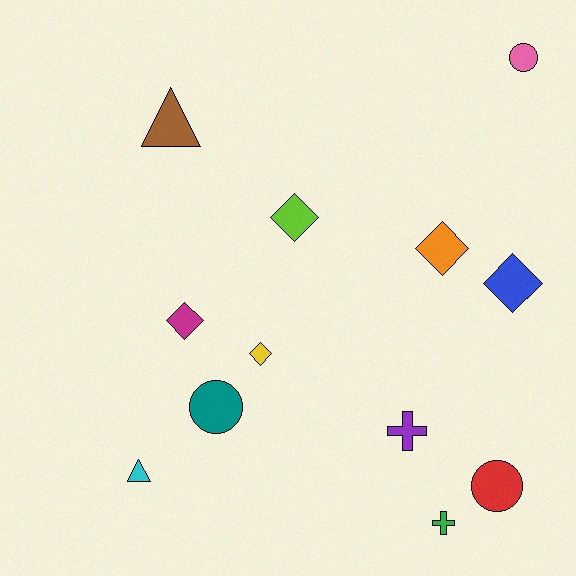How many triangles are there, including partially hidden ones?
There are 2 triangles.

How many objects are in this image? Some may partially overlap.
There are 12 objects.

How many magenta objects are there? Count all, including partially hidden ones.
There is 1 magenta object.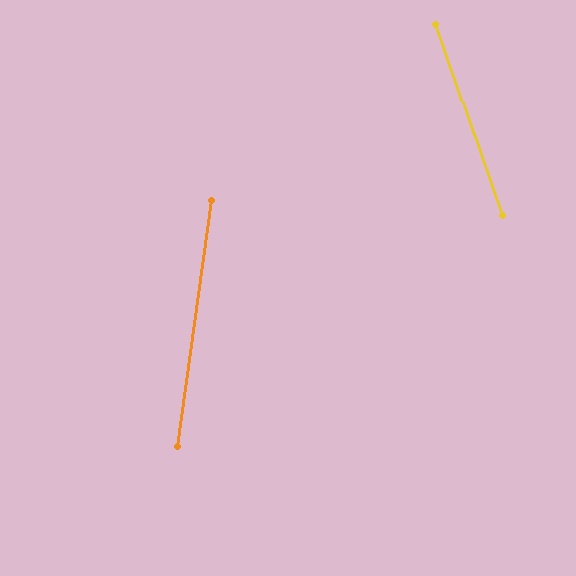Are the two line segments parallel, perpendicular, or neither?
Neither parallel nor perpendicular — they differ by about 27°.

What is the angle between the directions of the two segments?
Approximately 27 degrees.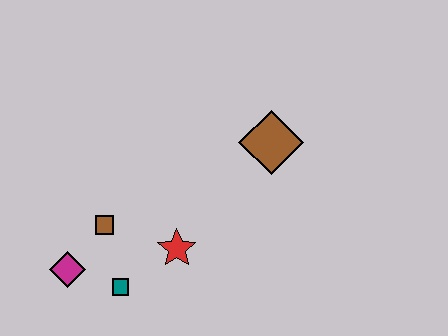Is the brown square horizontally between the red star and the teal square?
No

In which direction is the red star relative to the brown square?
The red star is to the right of the brown square.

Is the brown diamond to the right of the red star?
Yes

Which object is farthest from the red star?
The brown diamond is farthest from the red star.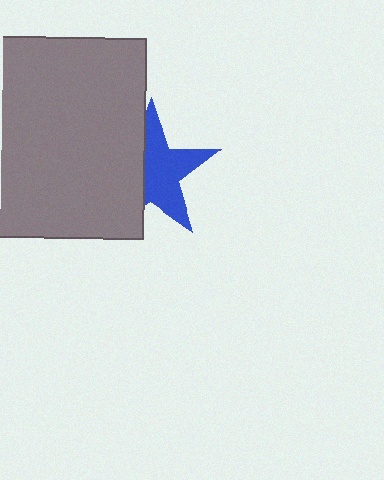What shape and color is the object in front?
The object in front is a gray square.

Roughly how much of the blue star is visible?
About half of it is visible (roughly 59%).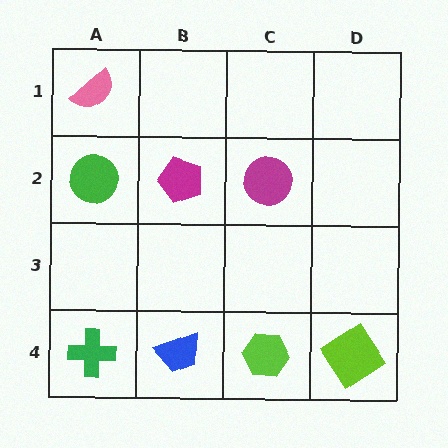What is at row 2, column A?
A green circle.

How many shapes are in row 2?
3 shapes.